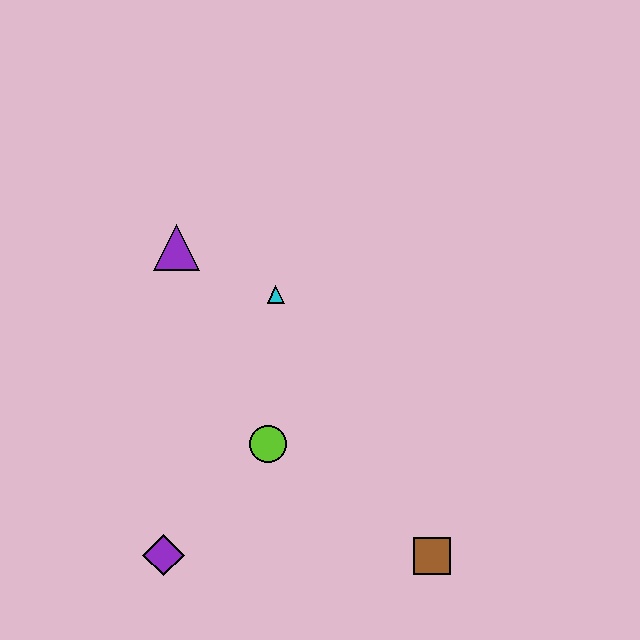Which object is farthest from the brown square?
The purple triangle is farthest from the brown square.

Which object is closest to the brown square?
The lime circle is closest to the brown square.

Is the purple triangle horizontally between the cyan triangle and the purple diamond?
Yes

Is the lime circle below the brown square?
No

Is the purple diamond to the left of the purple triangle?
Yes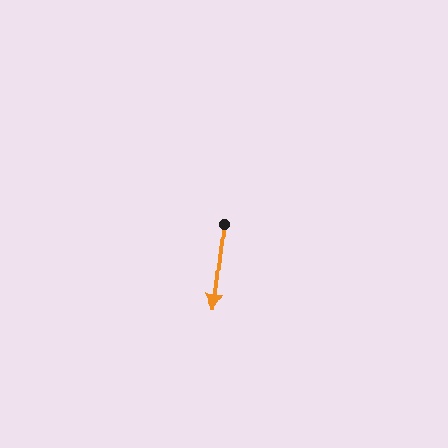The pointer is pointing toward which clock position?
Roughly 6 o'clock.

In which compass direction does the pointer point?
South.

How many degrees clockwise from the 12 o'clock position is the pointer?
Approximately 186 degrees.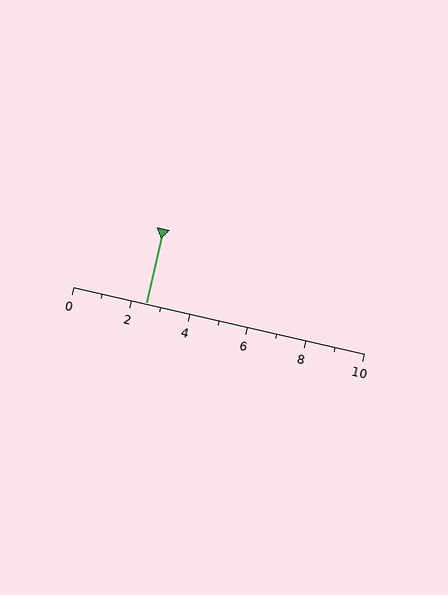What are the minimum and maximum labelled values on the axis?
The axis runs from 0 to 10.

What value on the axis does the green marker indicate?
The marker indicates approximately 2.5.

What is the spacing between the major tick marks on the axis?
The major ticks are spaced 2 apart.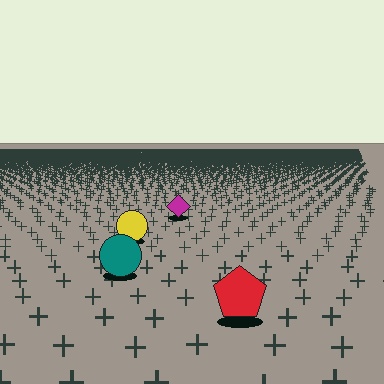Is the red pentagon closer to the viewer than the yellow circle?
Yes. The red pentagon is closer — you can tell from the texture gradient: the ground texture is coarser near it.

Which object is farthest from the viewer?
The magenta diamond is farthest from the viewer. It appears smaller and the ground texture around it is denser.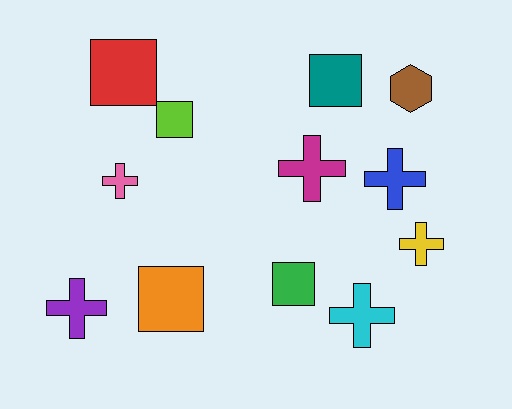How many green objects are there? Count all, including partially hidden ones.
There is 1 green object.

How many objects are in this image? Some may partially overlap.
There are 12 objects.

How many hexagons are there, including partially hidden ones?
There is 1 hexagon.